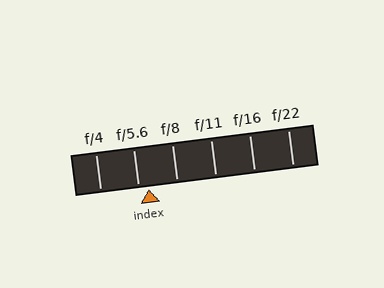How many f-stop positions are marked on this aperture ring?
There are 6 f-stop positions marked.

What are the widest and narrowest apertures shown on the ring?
The widest aperture shown is f/4 and the narrowest is f/22.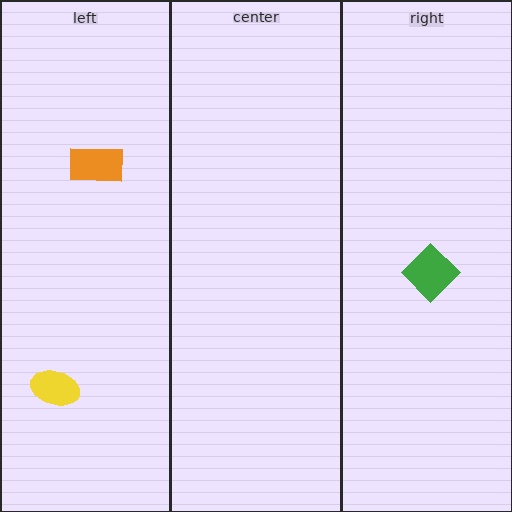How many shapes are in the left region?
2.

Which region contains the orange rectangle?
The left region.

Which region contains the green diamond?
The right region.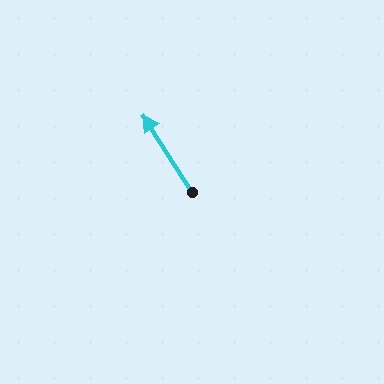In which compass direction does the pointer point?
Northwest.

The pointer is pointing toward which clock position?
Roughly 11 o'clock.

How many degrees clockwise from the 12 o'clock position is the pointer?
Approximately 328 degrees.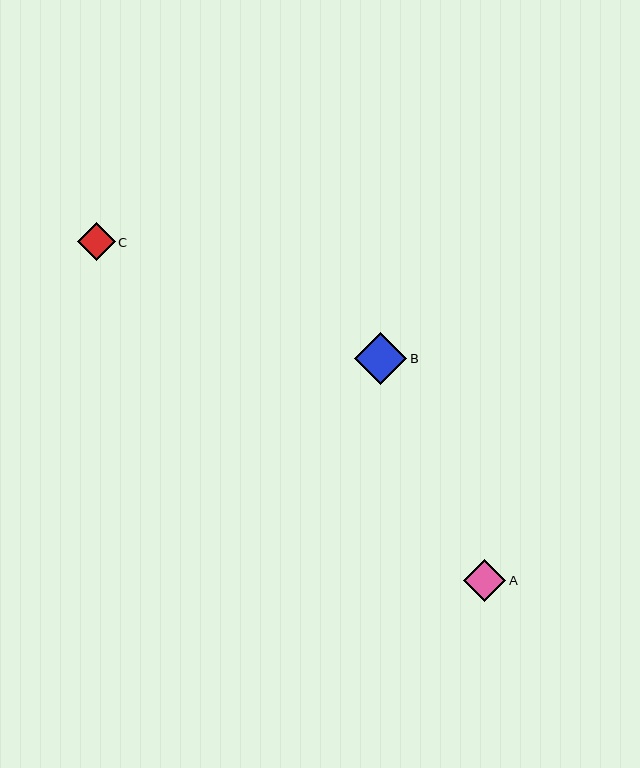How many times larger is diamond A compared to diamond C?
Diamond A is approximately 1.1 times the size of diamond C.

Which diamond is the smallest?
Diamond C is the smallest with a size of approximately 38 pixels.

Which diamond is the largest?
Diamond B is the largest with a size of approximately 52 pixels.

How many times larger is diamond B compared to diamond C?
Diamond B is approximately 1.4 times the size of diamond C.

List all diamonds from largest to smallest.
From largest to smallest: B, A, C.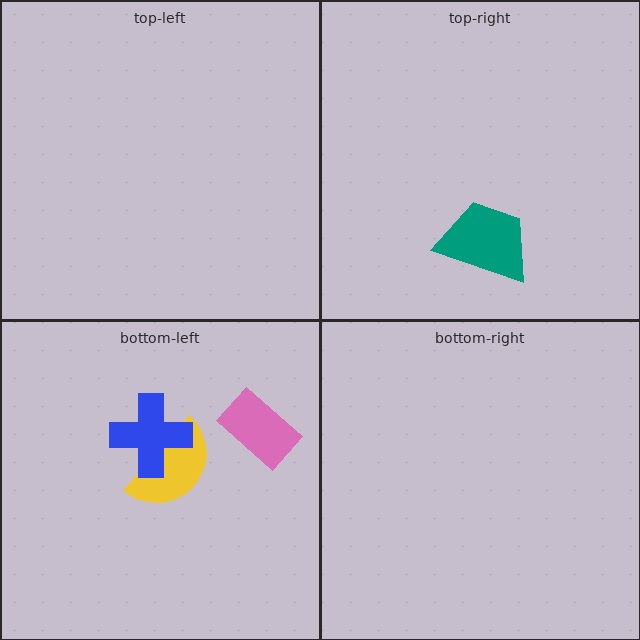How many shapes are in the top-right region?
1.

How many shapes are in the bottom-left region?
3.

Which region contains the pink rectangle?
The bottom-left region.